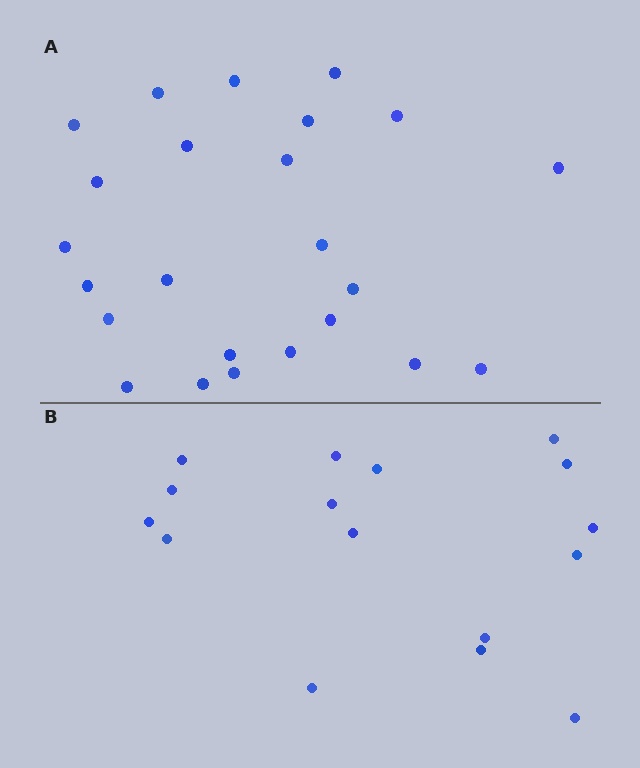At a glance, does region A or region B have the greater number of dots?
Region A (the top region) has more dots.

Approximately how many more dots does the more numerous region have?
Region A has roughly 8 or so more dots than region B.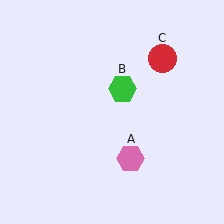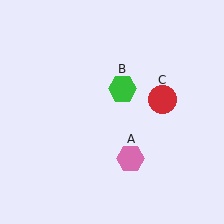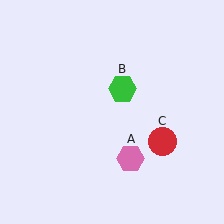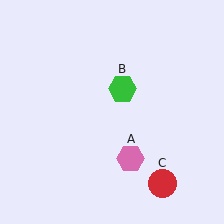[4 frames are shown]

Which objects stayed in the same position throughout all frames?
Pink hexagon (object A) and green hexagon (object B) remained stationary.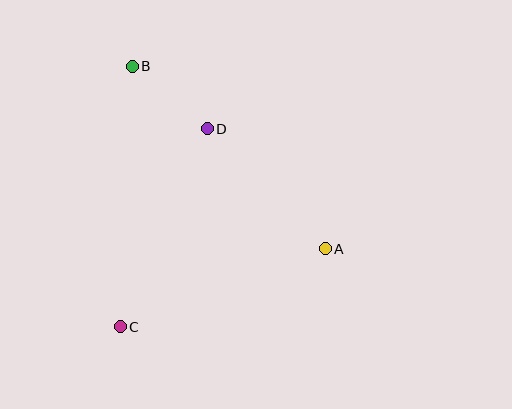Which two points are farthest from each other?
Points A and B are farthest from each other.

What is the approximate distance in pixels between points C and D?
The distance between C and D is approximately 216 pixels.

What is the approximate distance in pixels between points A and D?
The distance between A and D is approximately 168 pixels.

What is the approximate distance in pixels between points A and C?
The distance between A and C is approximately 219 pixels.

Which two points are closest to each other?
Points B and D are closest to each other.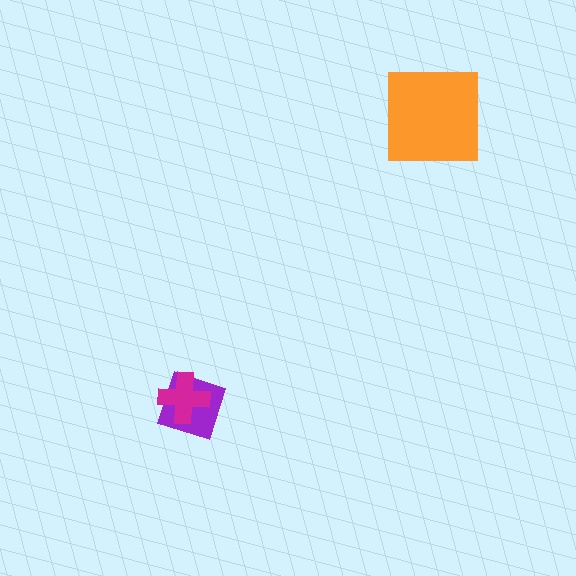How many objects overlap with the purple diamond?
1 object overlaps with the purple diamond.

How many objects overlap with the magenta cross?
1 object overlaps with the magenta cross.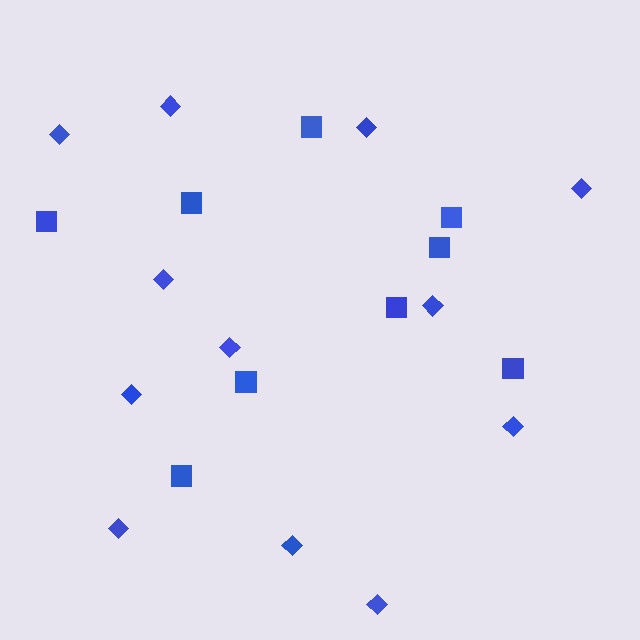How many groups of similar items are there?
There are 2 groups: one group of squares (9) and one group of diamonds (12).